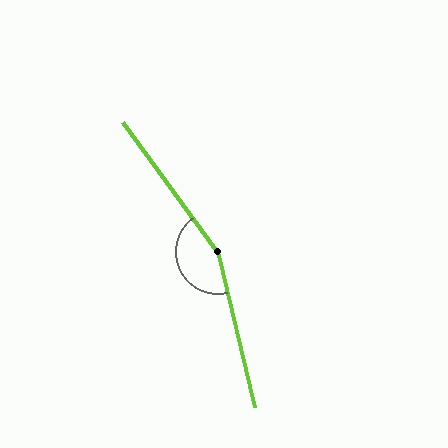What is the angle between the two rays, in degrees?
Approximately 157 degrees.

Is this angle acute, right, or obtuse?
It is obtuse.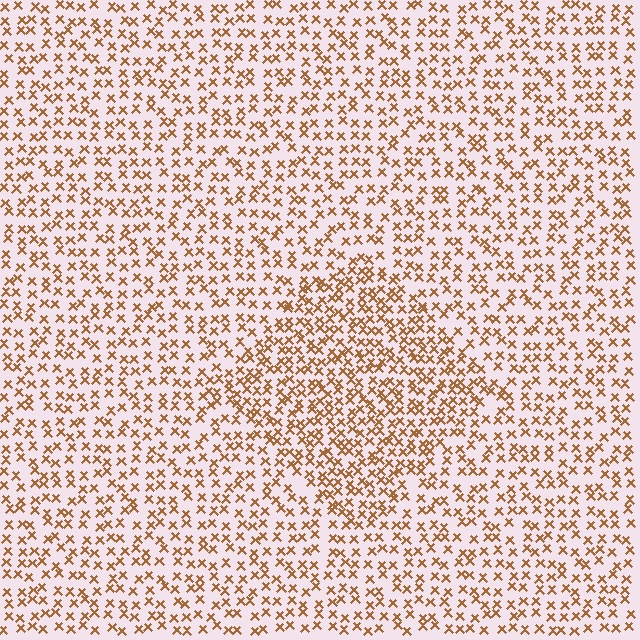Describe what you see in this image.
The image contains small brown elements arranged at two different densities. A diamond-shaped region is visible where the elements are more densely packed than the surrounding area.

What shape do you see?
I see a diamond.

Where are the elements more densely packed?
The elements are more densely packed inside the diamond boundary.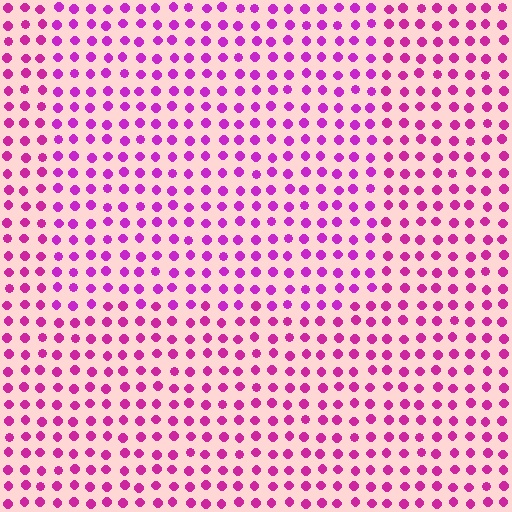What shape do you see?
I see a rectangle.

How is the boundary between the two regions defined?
The boundary is defined purely by a slight shift in hue (about 18 degrees). Spacing, size, and orientation are identical on both sides.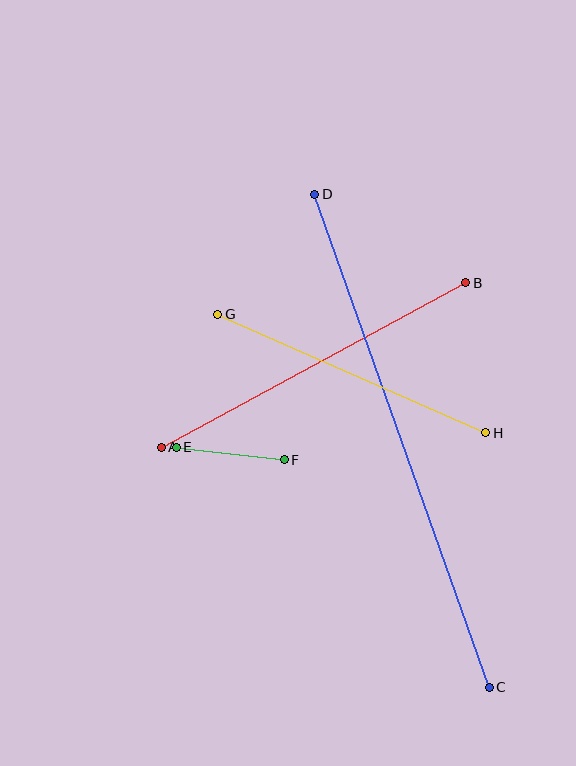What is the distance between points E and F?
The distance is approximately 109 pixels.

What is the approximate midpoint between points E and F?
The midpoint is at approximately (230, 453) pixels.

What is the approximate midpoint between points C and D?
The midpoint is at approximately (402, 441) pixels.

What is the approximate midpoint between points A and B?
The midpoint is at approximately (314, 365) pixels.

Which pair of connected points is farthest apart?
Points C and D are farthest apart.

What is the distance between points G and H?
The distance is approximately 293 pixels.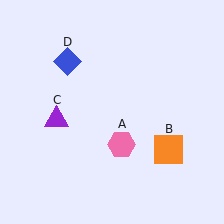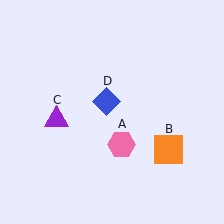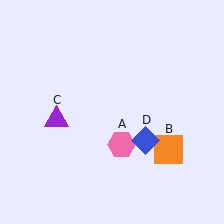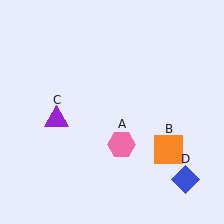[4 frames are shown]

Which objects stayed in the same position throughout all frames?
Pink hexagon (object A) and orange square (object B) and purple triangle (object C) remained stationary.